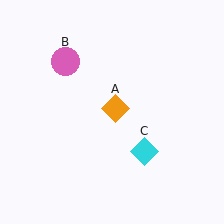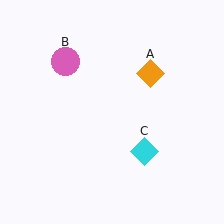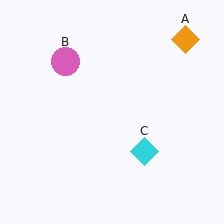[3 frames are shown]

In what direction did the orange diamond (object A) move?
The orange diamond (object A) moved up and to the right.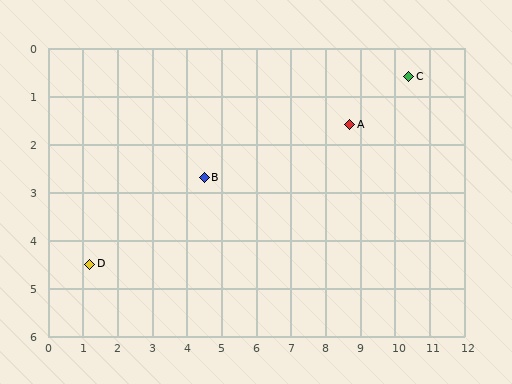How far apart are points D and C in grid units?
Points D and C are about 10.0 grid units apart.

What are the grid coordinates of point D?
Point D is at approximately (1.2, 4.5).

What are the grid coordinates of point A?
Point A is at approximately (8.7, 1.6).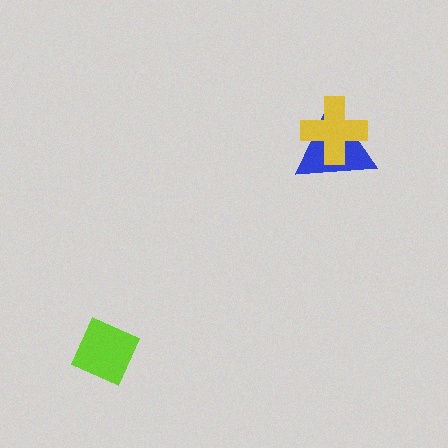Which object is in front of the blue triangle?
The yellow cross is in front of the blue triangle.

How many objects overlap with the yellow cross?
1 object overlaps with the yellow cross.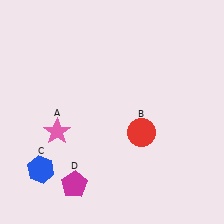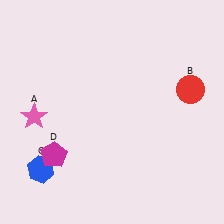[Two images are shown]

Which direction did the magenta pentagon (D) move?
The magenta pentagon (D) moved up.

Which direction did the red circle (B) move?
The red circle (B) moved right.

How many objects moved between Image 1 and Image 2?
3 objects moved between the two images.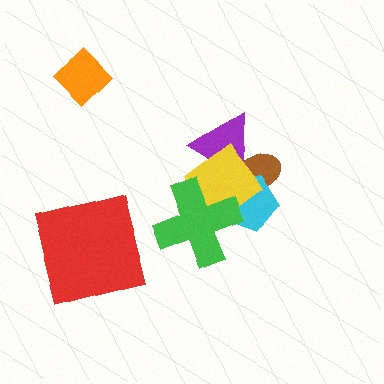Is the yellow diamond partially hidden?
Yes, it is partially covered by another shape.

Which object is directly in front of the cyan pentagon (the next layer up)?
The yellow diamond is directly in front of the cyan pentagon.